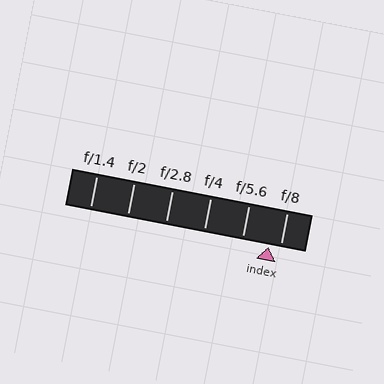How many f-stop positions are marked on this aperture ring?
There are 6 f-stop positions marked.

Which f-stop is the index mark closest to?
The index mark is closest to f/8.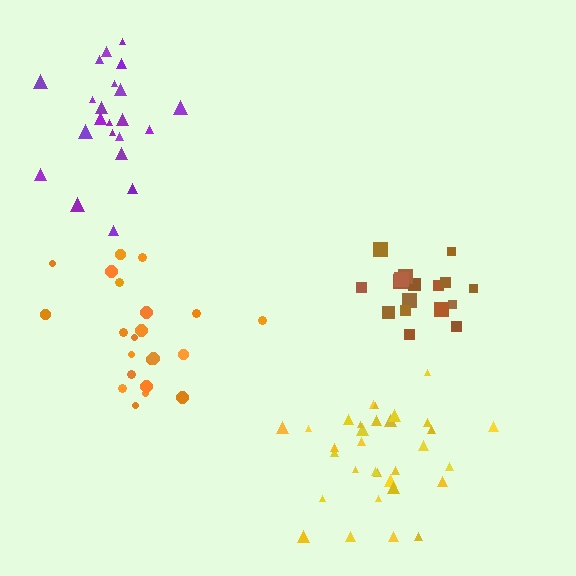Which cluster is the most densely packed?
Yellow.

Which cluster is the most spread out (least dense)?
Brown.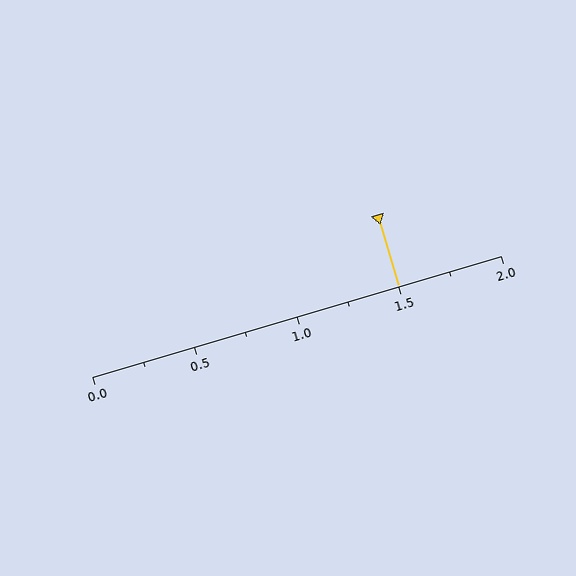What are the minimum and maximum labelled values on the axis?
The axis runs from 0.0 to 2.0.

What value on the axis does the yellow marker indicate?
The marker indicates approximately 1.5.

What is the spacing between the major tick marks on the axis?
The major ticks are spaced 0.5 apart.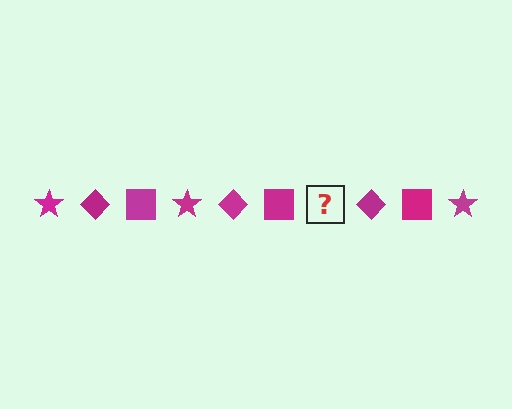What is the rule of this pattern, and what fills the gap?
The rule is that the pattern cycles through star, diamond, square shapes in magenta. The gap should be filled with a magenta star.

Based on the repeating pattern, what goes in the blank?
The blank should be a magenta star.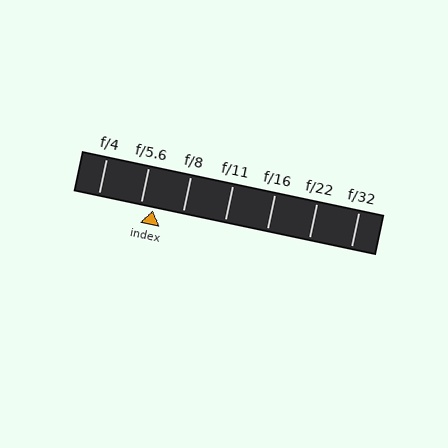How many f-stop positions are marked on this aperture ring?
There are 7 f-stop positions marked.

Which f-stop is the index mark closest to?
The index mark is closest to f/5.6.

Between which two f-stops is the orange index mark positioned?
The index mark is between f/5.6 and f/8.